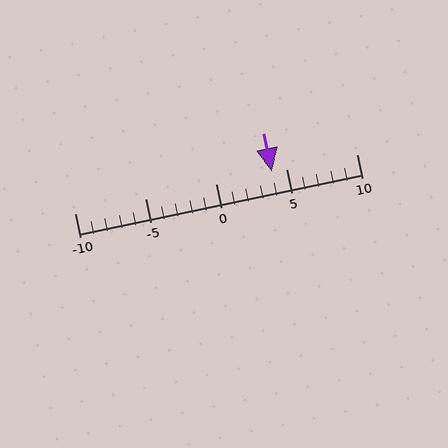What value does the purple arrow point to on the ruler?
The purple arrow points to approximately 4.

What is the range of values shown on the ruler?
The ruler shows values from -10 to 10.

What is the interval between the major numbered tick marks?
The major tick marks are spaced 5 units apart.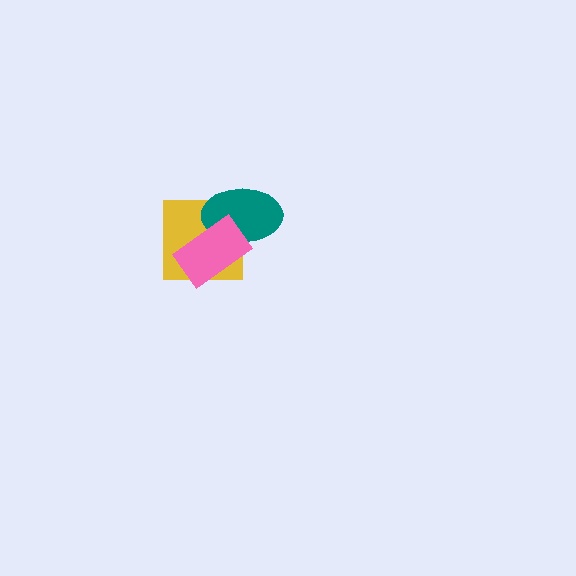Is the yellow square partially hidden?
Yes, it is partially covered by another shape.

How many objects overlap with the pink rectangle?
2 objects overlap with the pink rectangle.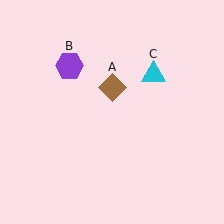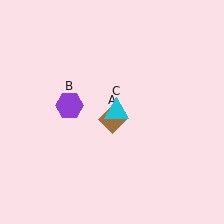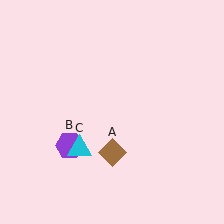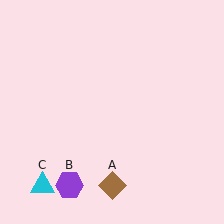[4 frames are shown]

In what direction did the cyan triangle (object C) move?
The cyan triangle (object C) moved down and to the left.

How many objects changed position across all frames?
3 objects changed position: brown diamond (object A), purple hexagon (object B), cyan triangle (object C).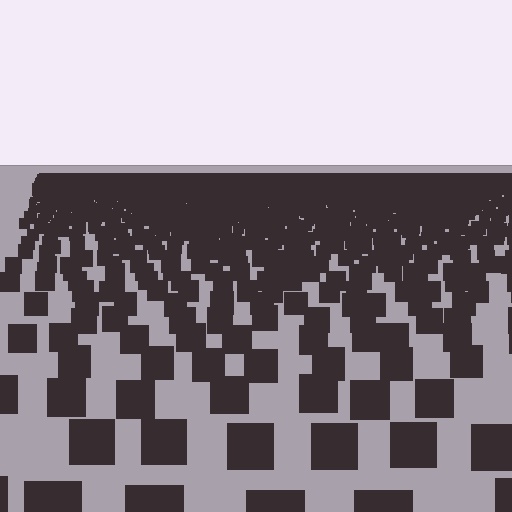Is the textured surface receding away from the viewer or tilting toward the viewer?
The surface is receding away from the viewer. Texture elements get smaller and denser toward the top.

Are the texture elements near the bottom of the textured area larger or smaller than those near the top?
Larger. Near the bottom, elements are closer to the viewer and appear at a bigger on-screen size.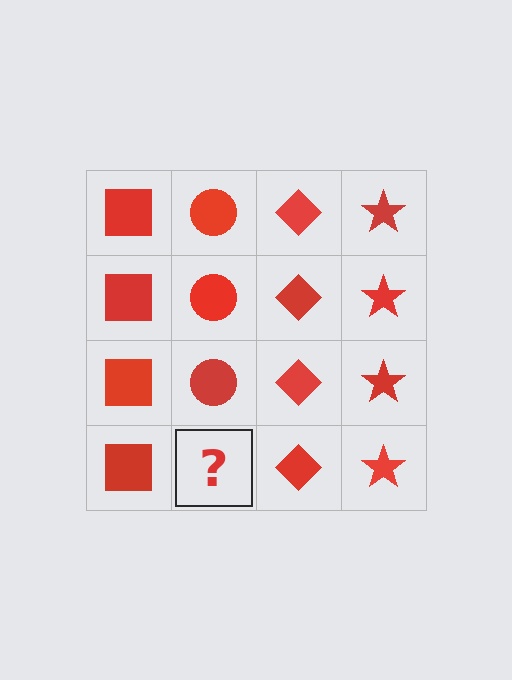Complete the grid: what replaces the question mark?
The question mark should be replaced with a red circle.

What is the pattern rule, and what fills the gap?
The rule is that each column has a consistent shape. The gap should be filled with a red circle.